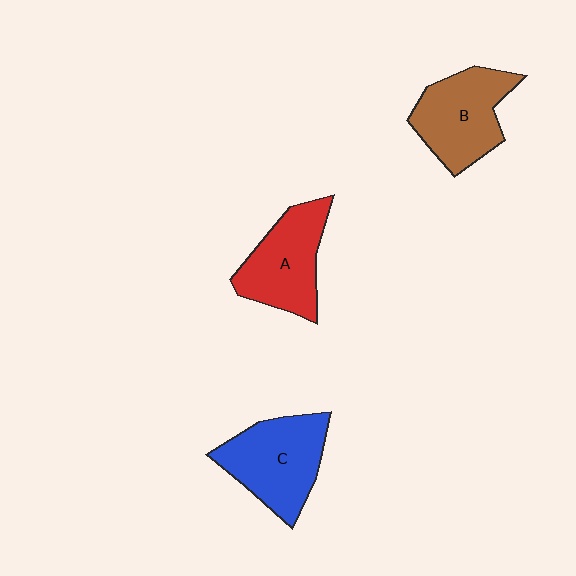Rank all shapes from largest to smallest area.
From largest to smallest: C (blue), B (brown), A (red).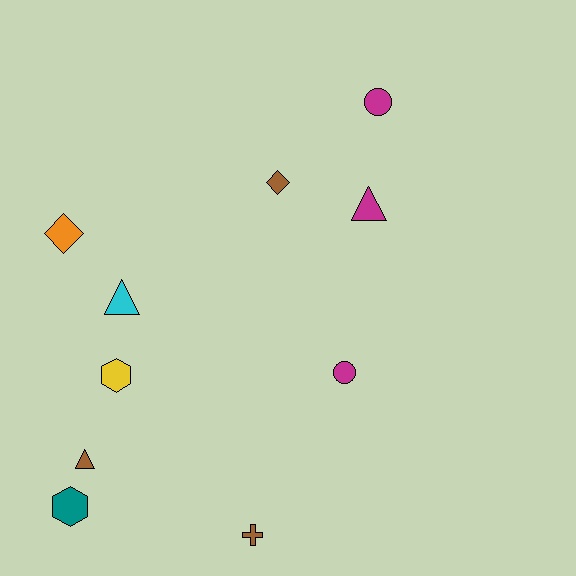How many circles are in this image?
There are 2 circles.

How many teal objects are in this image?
There is 1 teal object.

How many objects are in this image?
There are 10 objects.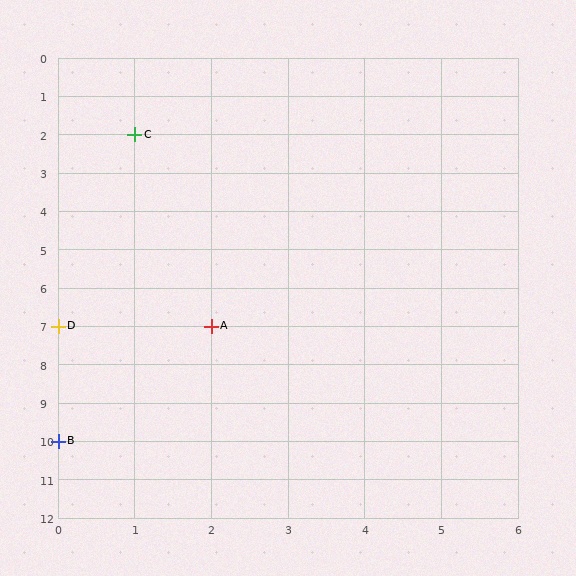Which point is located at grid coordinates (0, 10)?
Point B is at (0, 10).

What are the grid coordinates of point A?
Point A is at grid coordinates (2, 7).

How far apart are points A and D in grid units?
Points A and D are 2 columns apart.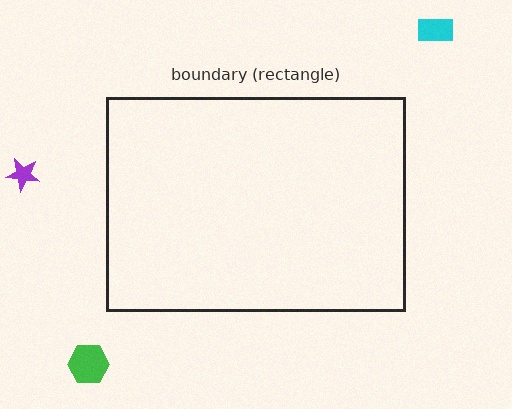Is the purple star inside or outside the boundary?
Outside.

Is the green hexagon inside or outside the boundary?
Outside.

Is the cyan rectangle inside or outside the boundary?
Outside.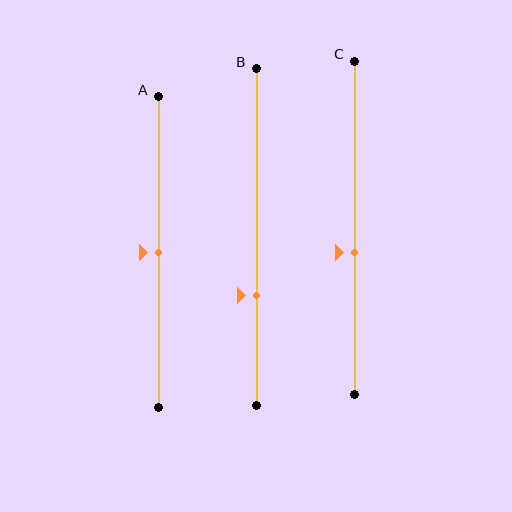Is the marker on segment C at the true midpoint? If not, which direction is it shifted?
No, the marker on segment C is shifted downward by about 7% of the segment length.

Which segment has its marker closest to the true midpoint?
Segment A has its marker closest to the true midpoint.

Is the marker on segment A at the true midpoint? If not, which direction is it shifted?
Yes, the marker on segment A is at the true midpoint.